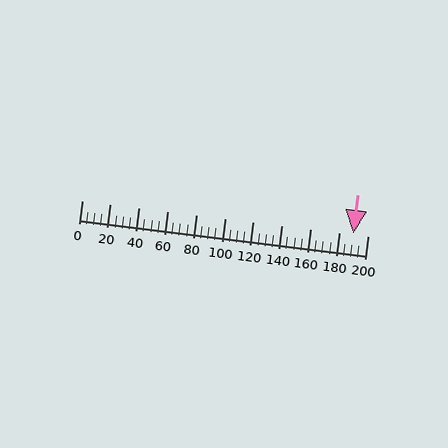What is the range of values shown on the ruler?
The ruler shows values from 0 to 200.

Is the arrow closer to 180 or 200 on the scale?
The arrow is closer to 200.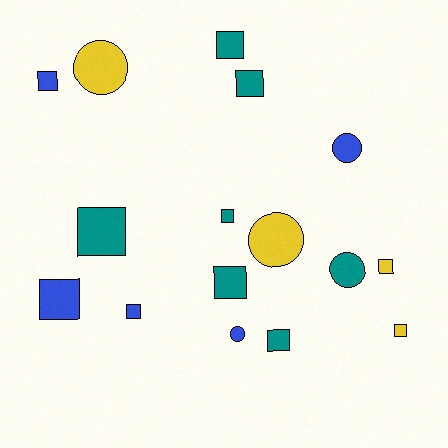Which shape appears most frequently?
Square, with 11 objects.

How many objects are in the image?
There are 16 objects.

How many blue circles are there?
There are 2 blue circles.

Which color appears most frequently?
Teal, with 7 objects.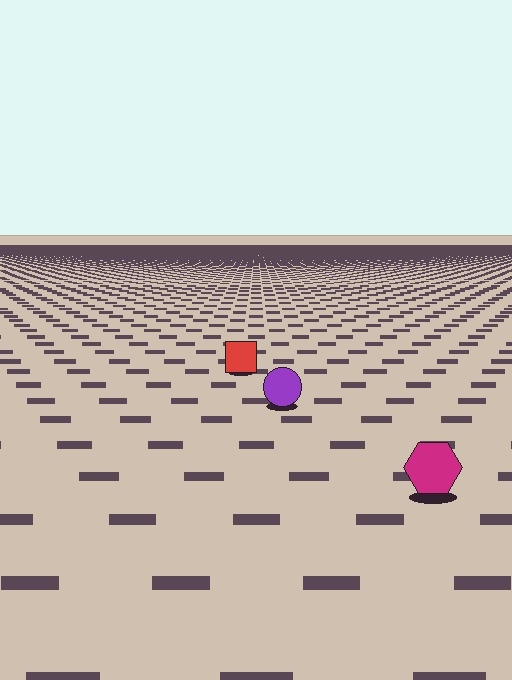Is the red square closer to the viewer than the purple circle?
No. The purple circle is closer — you can tell from the texture gradient: the ground texture is coarser near it.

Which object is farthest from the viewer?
The red square is farthest from the viewer. It appears smaller and the ground texture around it is denser.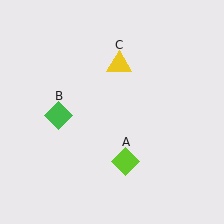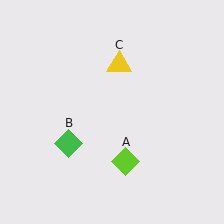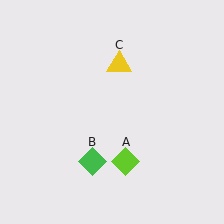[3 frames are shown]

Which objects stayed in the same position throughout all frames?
Lime diamond (object A) and yellow triangle (object C) remained stationary.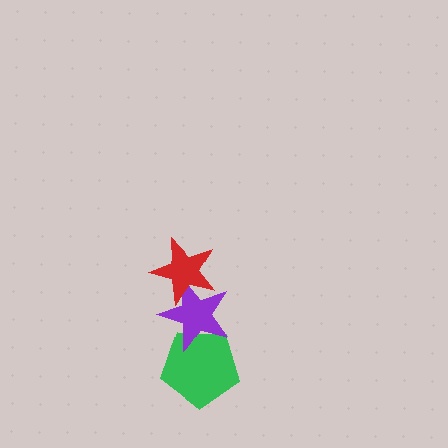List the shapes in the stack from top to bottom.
From top to bottom: the red star, the purple star, the green pentagon.